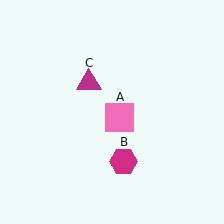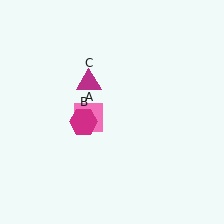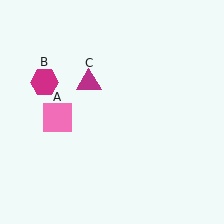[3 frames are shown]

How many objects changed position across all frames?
2 objects changed position: pink square (object A), magenta hexagon (object B).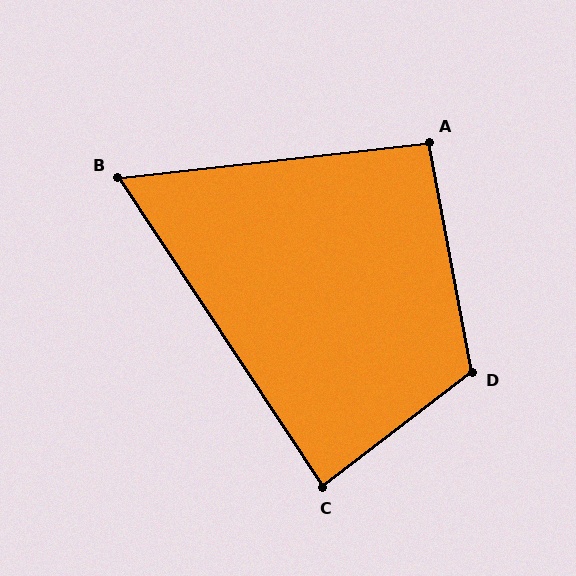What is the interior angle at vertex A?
Approximately 94 degrees (approximately right).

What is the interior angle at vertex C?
Approximately 86 degrees (approximately right).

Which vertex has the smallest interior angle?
B, at approximately 63 degrees.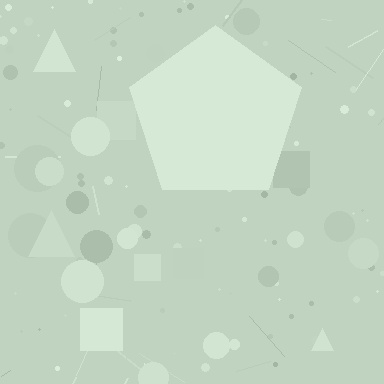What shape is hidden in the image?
A pentagon is hidden in the image.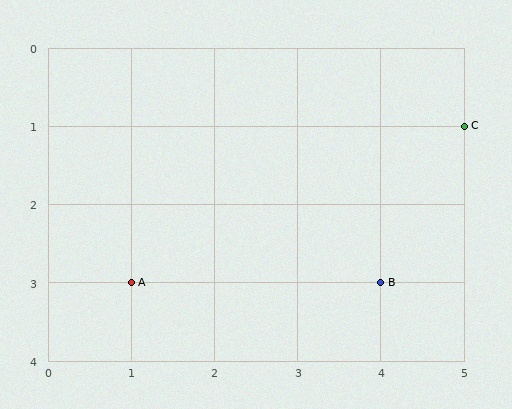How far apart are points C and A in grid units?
Points C and A are 4 columns and 2 rows apart (about 4.5 grid units diagonally).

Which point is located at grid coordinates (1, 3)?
Point A is at (1, 3).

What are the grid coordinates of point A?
Point A is at grid coordinates (1, 3).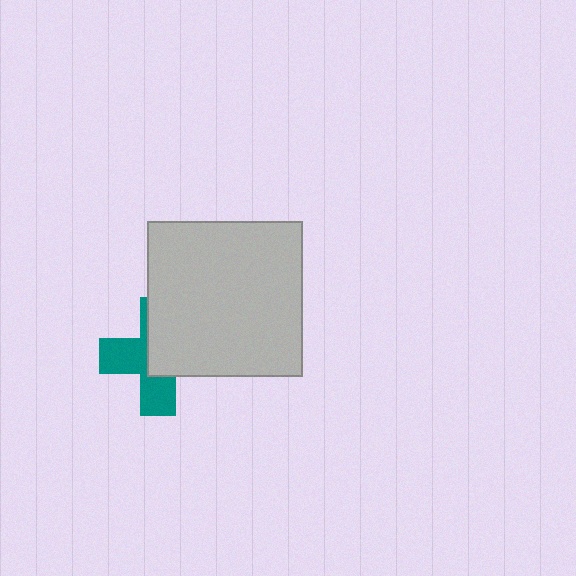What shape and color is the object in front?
The object in front is a light gray square.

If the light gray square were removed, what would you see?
You would see the complete teal cross.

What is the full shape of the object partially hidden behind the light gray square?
The partially hidden object is a teal cross.